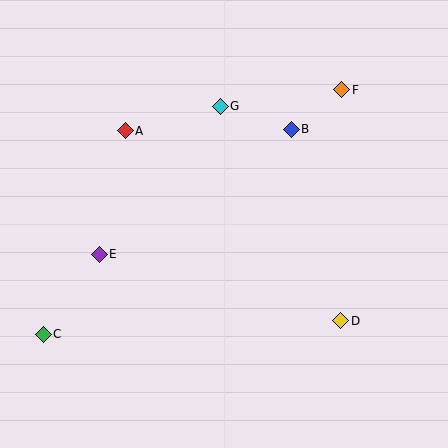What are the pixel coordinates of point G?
Point G is at (220, 106).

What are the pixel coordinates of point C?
Point C is at (43, 334).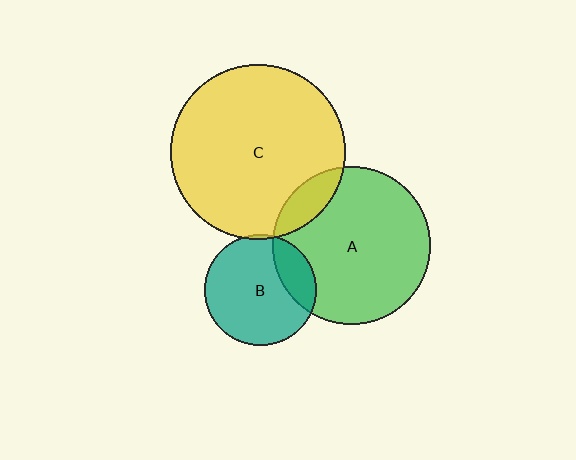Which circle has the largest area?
Circle C (yellow).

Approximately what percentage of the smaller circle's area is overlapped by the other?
Approximately 5%.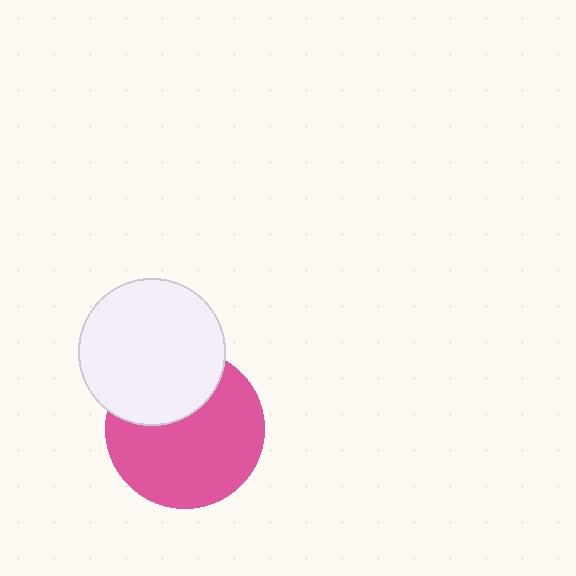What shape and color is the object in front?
The object in front is a white circle.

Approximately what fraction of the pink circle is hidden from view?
Roughly 32% of the pink circle is hidden behind the white circle.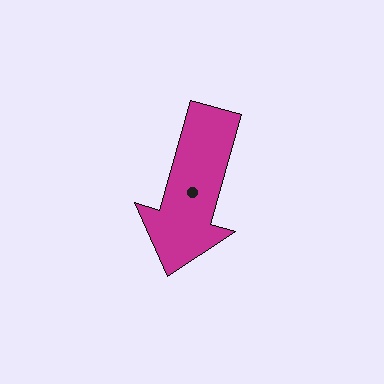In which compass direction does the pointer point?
South.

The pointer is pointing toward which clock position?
Roughly 7 o'clock.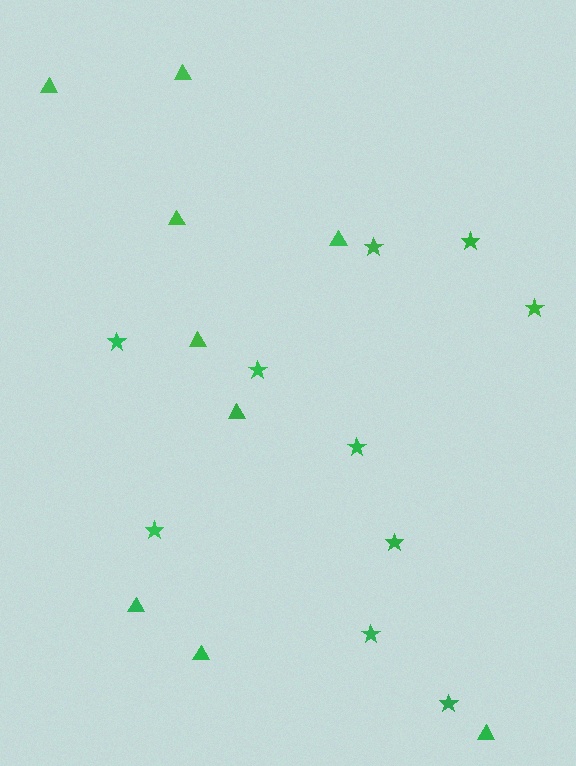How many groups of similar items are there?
There are 2 groups: one group of stars (10) and one group of triangles (9).